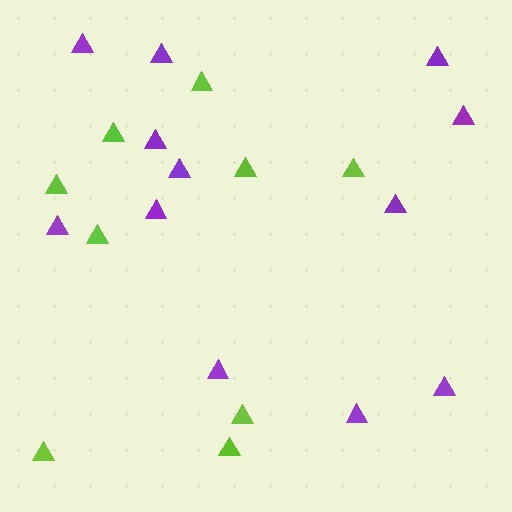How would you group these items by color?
There are 2 groups: one group of lime triangles (9) and one group of purple triangles (12).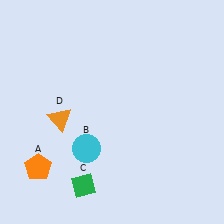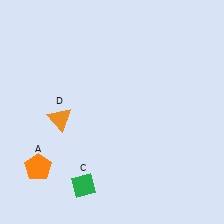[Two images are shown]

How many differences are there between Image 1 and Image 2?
There is 1 difference between the two images.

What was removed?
The cyan circle (B) was removed in Image 2.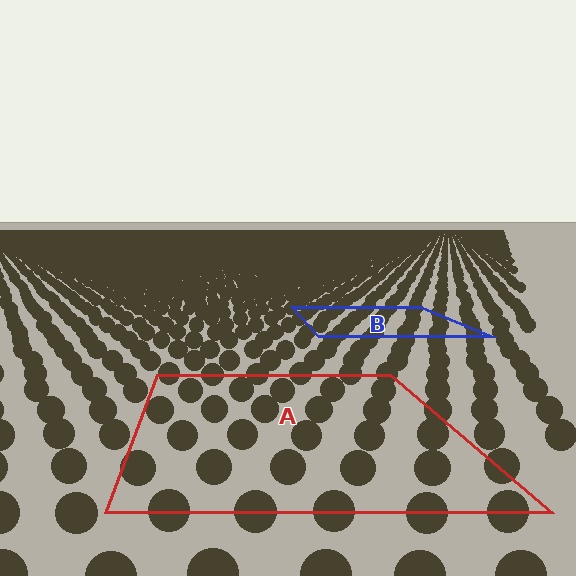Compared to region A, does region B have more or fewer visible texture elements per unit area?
Region B has more texture elements per unit area — they are packed more densely because it is farther away.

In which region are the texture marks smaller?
The texture marks are smaller in region B, because it is farther away.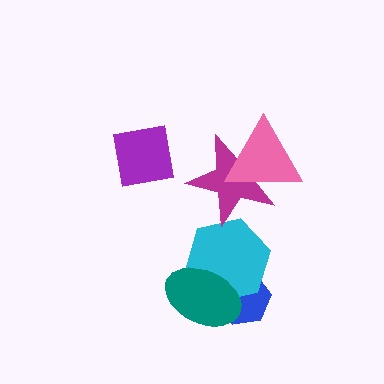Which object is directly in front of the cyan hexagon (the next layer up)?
The teal ellipse is directly in front of the cyan hexagon.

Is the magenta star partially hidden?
Yes, it is partially covered by another shape.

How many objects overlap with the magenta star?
2 objects overlap with the magenta star.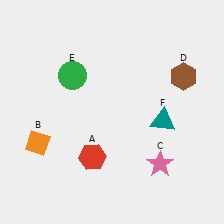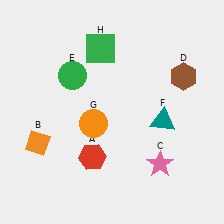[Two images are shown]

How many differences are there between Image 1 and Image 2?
There are 2 differences between the two images.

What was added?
An orange circle (G), a green square (H) were added in Image 2.